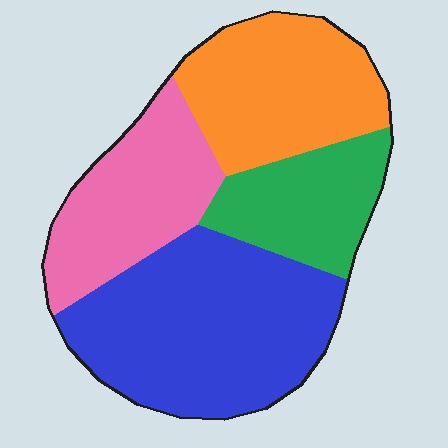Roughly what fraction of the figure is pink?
Pink takes up about one fifth (1/5) of the figure.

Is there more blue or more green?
Blue.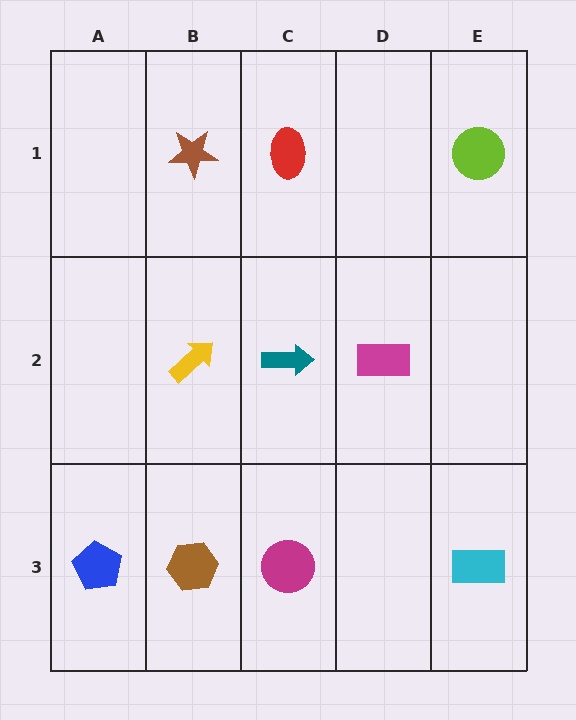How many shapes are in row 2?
3 shapes.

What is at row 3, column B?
A brown hexagon.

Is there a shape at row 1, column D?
No, that cell is empty.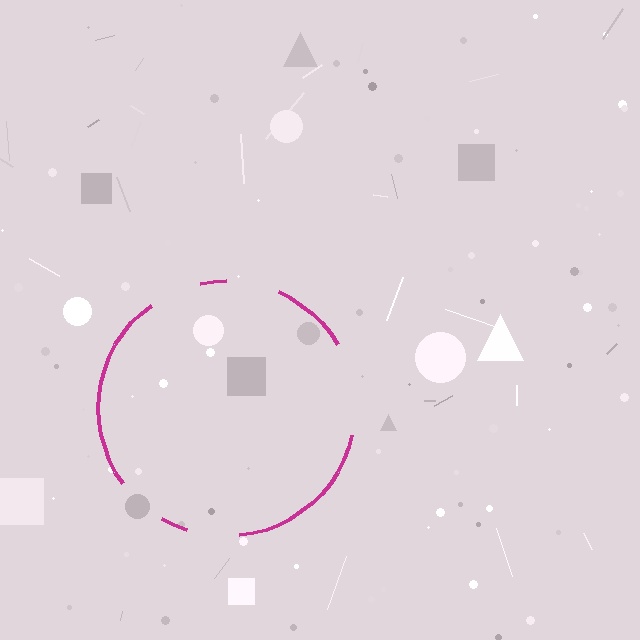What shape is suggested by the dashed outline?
The dashed outline suggests a circle.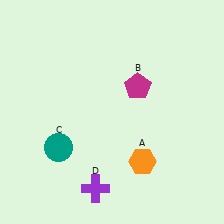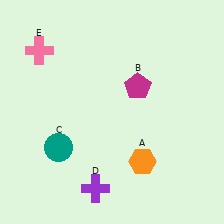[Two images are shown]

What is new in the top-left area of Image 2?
A pink cross (E) was added in the top-left area of Image 2.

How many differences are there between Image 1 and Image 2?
There is 1 difference between the two images.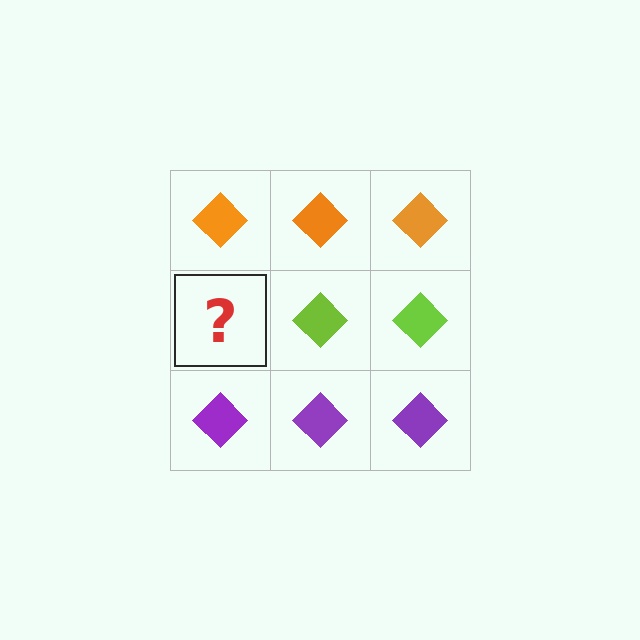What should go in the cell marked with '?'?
The missing cell should contain a lime diamond.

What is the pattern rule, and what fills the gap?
The rule is that each row has a consistent color. The gap should be filled with a lime diamond.